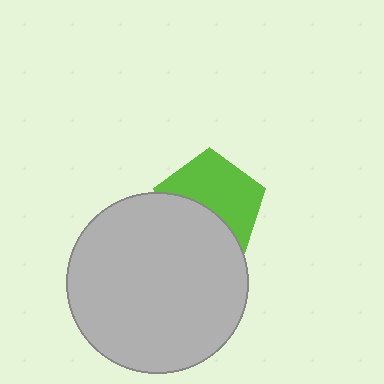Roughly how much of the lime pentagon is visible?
About half of it is visible (roughly 58%).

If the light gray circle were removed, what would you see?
You would see the complete lime pentagon.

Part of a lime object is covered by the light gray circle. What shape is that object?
It is a pentagon.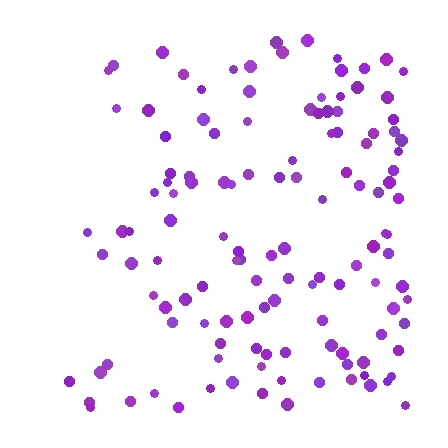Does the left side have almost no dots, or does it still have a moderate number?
Still a moderate number, just noticeably fewer than the right.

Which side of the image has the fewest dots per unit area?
The left.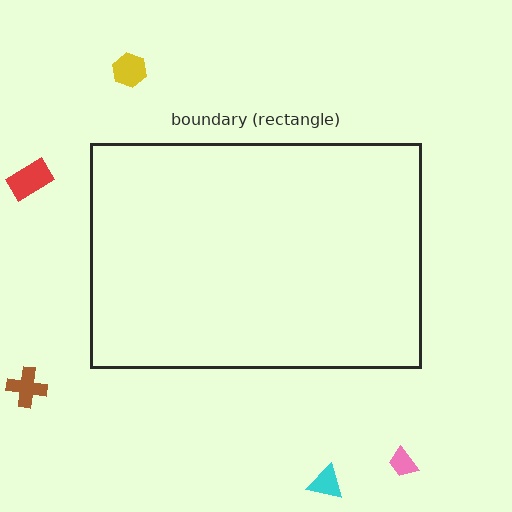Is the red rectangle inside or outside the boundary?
Outside.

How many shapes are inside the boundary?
0 inside, 5 outside.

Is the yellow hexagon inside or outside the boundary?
Outside.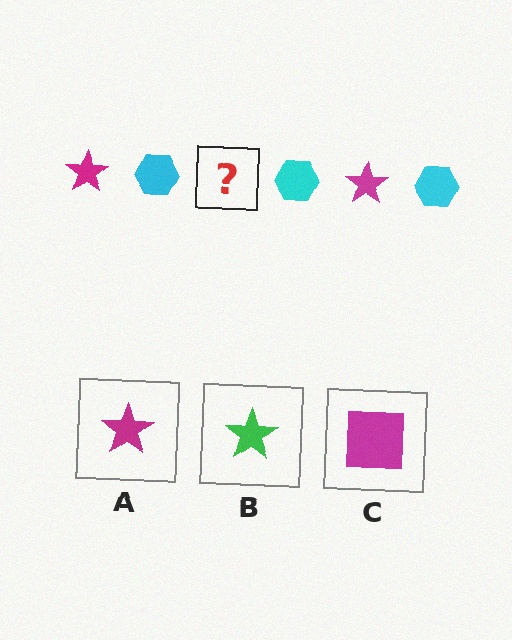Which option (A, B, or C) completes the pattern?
A.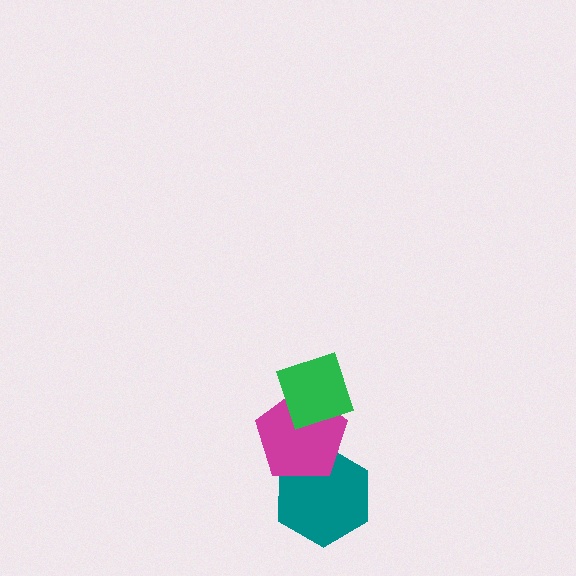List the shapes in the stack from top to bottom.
From top to bottom: the green diamond, the magenta pentagon, the teal hexagon.